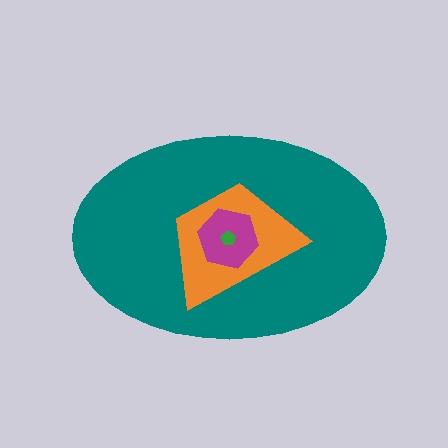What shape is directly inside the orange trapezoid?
The magenta hexagon.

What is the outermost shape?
The teal ellipse.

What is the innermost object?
The green pentagon.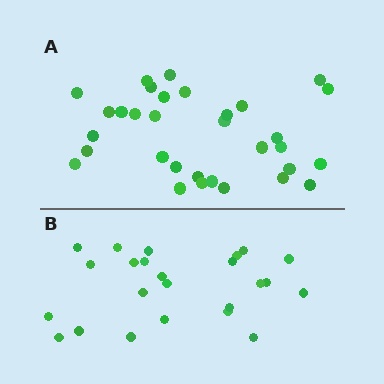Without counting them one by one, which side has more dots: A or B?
Region A (the top region) has more dots.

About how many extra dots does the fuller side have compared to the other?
Region A has roughly 8 or so more dots than region B.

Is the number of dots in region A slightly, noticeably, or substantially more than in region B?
Region A has noticeably more, but not dramatically so. The ratio is roughly 1.3 to 1.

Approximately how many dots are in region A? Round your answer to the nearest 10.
About 30 dots. (The exact count is 32, which rounds to 30.)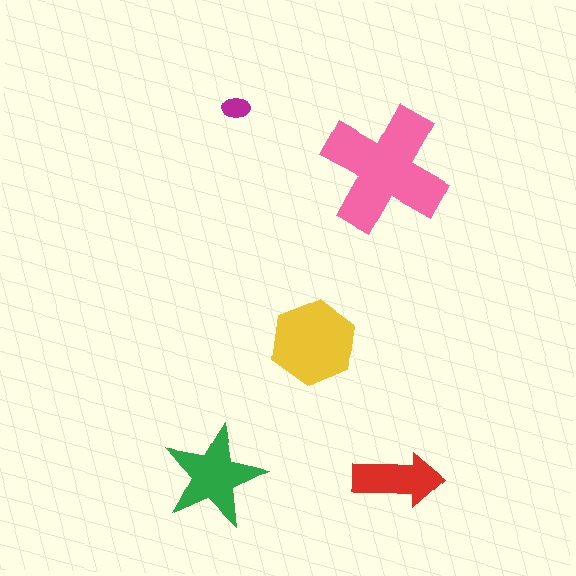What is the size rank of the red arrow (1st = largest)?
4th.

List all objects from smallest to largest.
The magenta ellipse, the red arrow, the green star, the yellow hexagon, the pink cross.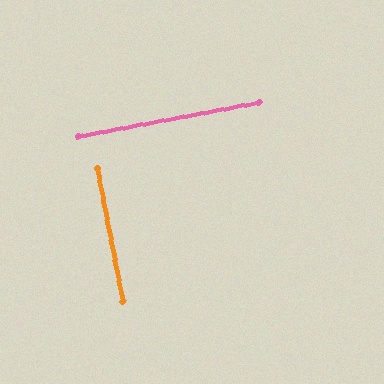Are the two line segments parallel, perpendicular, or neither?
Perpendicular — they meet at approximately 90°.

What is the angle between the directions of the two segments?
Approximately 90 degrees.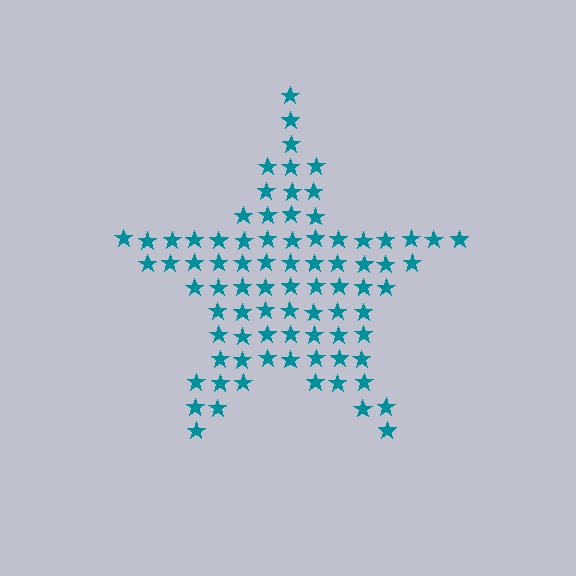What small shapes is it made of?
It is made of small stars.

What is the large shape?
The large shape is a star.